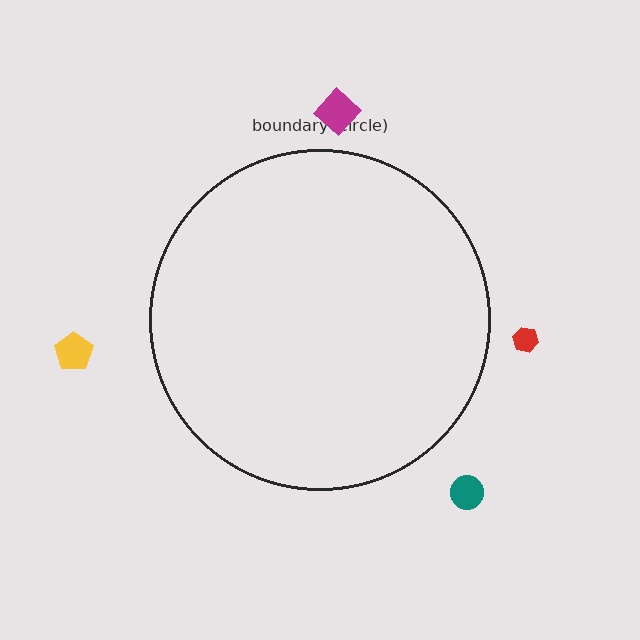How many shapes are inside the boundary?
0 inside, 4 outside.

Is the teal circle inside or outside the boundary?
Outside.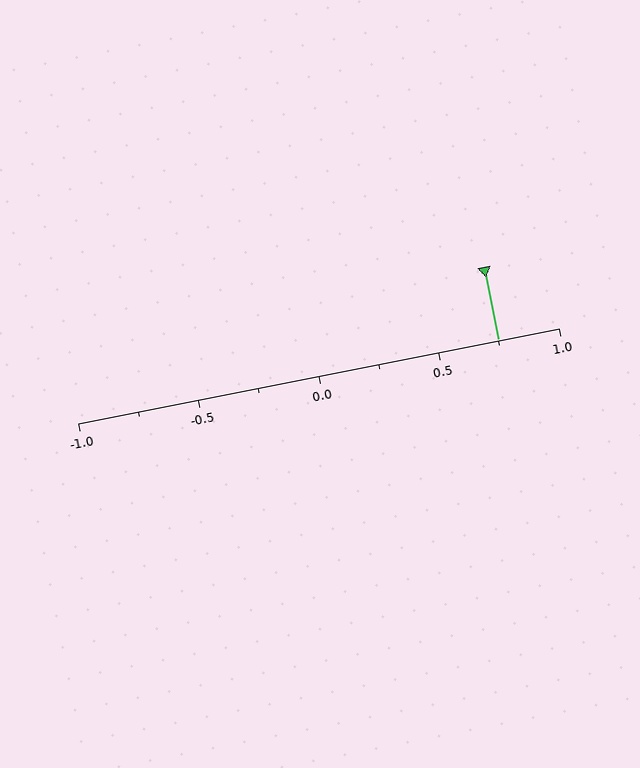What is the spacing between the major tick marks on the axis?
The major ticks are spaced 0.5 apart.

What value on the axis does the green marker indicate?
The marker indicates approximately 0.75.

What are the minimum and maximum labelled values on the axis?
The axis runs from -1.0 to 1.0.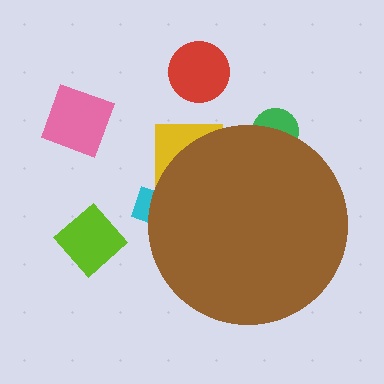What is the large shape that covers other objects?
A brown circle.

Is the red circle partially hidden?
No, the red circle is fully visible.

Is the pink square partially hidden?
No, the pink square is fully visible.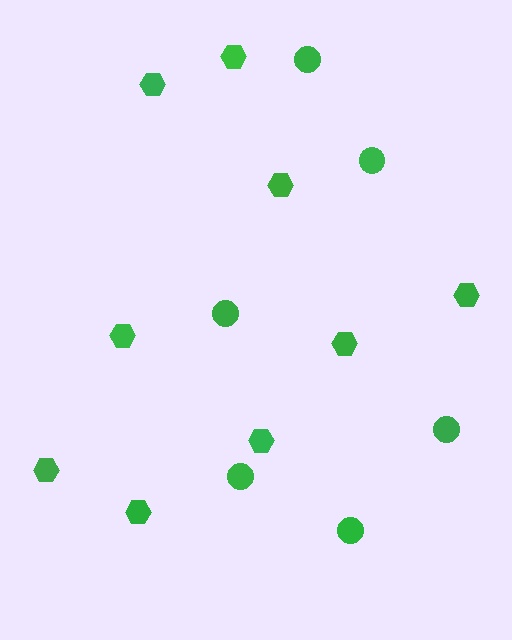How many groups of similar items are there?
There are 2 groups: one group of circles (6) and one group of hexagons (9).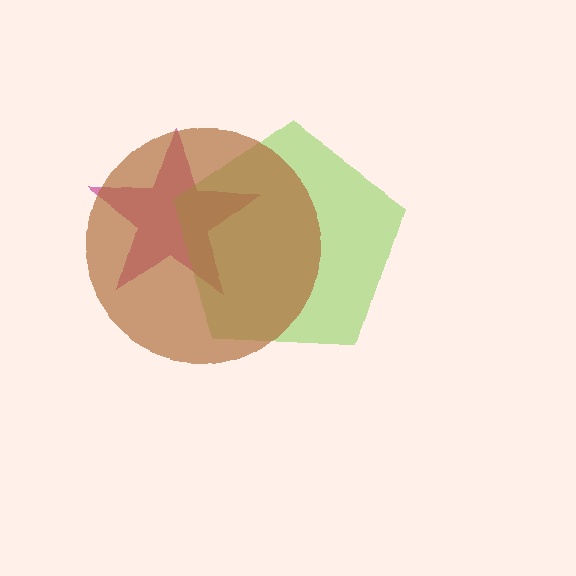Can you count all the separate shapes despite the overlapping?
Yes, there are 3 separate shapes.